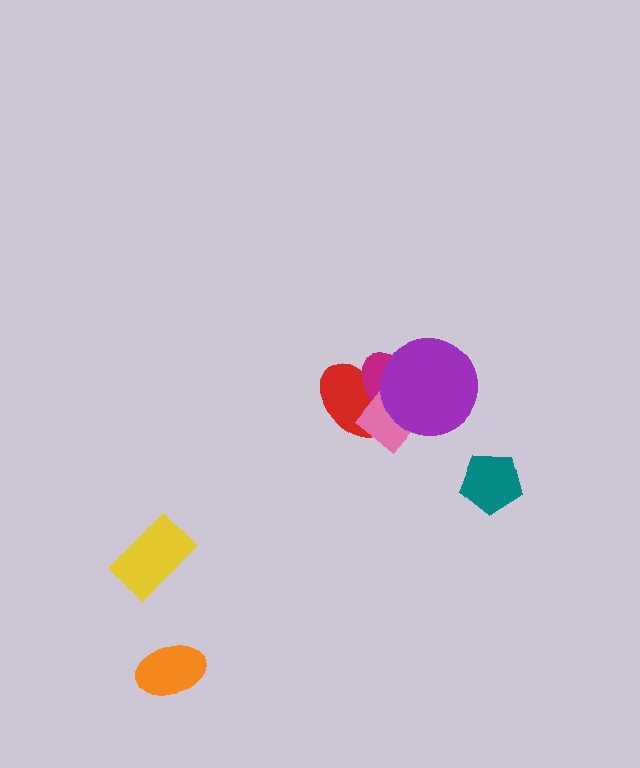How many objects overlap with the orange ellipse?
0 objects overlap with the orange ellipse.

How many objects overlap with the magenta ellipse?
3 objects overlap with the magenta ellipse.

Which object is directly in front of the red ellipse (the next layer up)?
The magenta ellipse is directly in front of the red ellipse.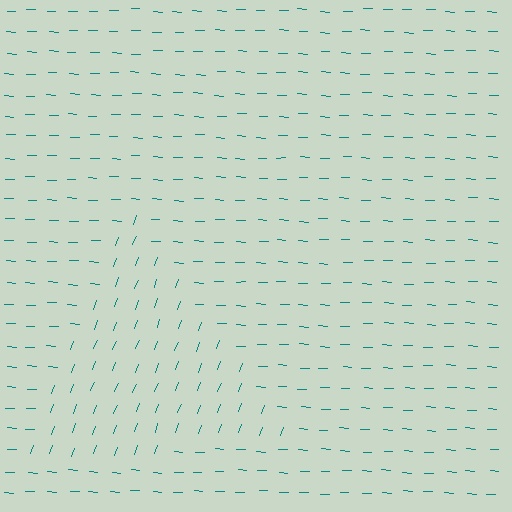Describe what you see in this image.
The image is filled with small teal line segments. A triangle region in the image has lines oriented differently from the surrounding lines, creating a visible texture boundary.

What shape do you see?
I see a triangle.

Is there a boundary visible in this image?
Yes, there is a texture boundary formed by a change in line orientation.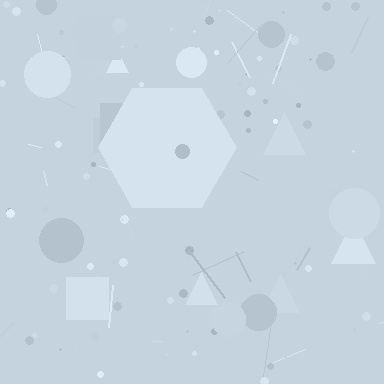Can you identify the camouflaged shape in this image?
The camouflaged shape is a hexagon.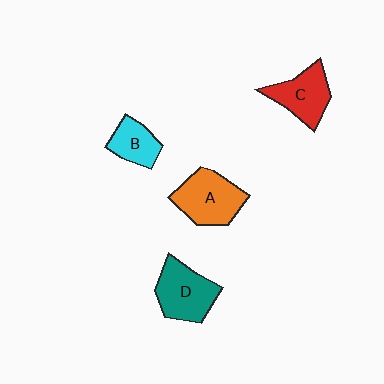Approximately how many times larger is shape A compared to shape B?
Approximately 1.6 times.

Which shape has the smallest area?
Shape B (cyan).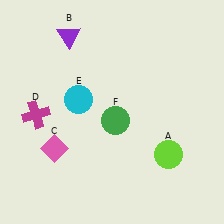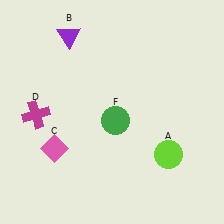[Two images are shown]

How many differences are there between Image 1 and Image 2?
There is 1 difference between the two images.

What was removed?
The cyan circle (E) was removed in Image 2.